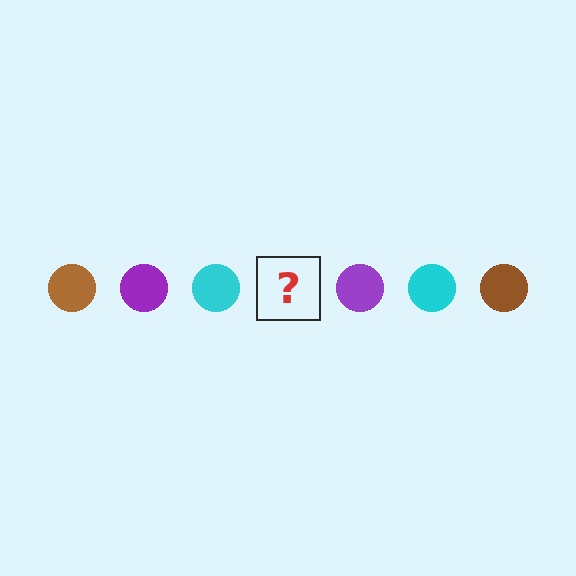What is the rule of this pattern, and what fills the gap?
The rule is that the pattern cycles through brown, purple, cyan circles. The gap should be filled with a brown circle.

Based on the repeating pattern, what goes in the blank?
The blank should be a brown circle.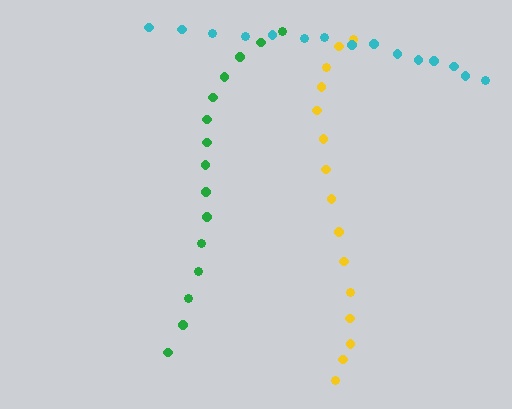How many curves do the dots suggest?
There are 3 distinct paths.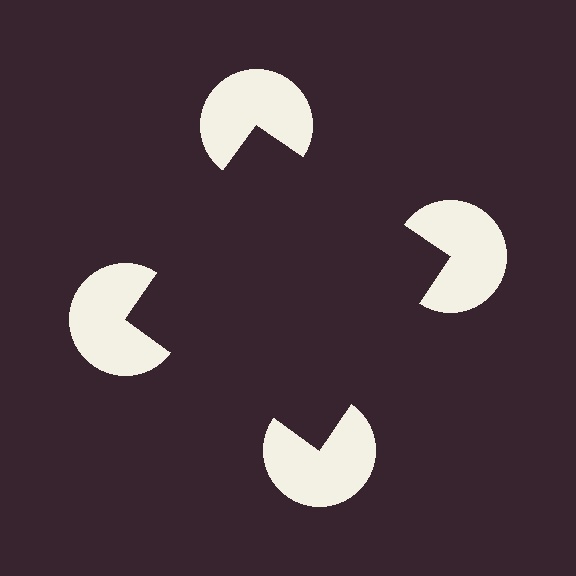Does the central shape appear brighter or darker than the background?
It typically appears slightly darker than the background, even though no actual brightness change is drawn.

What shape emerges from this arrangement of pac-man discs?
An illusory square — its edges are inferred from the aligned wedge cuts in the pac-man discs, not physically drawn.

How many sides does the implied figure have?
4 sides.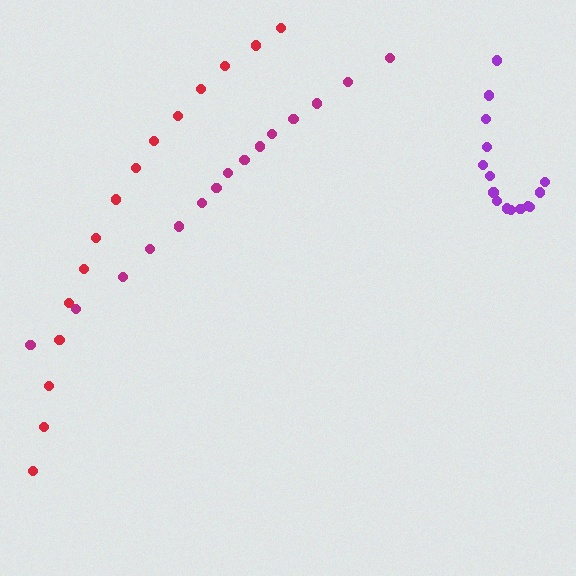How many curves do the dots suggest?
There are 3 distinct paths.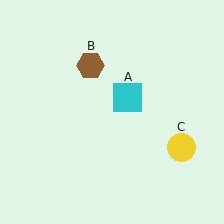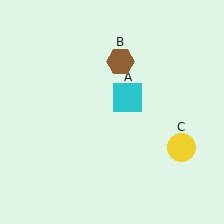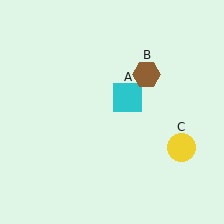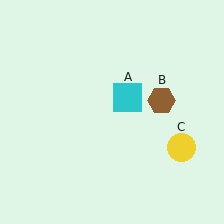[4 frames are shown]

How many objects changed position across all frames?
1 object changed position: brown hexagon (object B).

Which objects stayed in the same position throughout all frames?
Cyan square (object A) and yellow circle (object C) remained stationary.